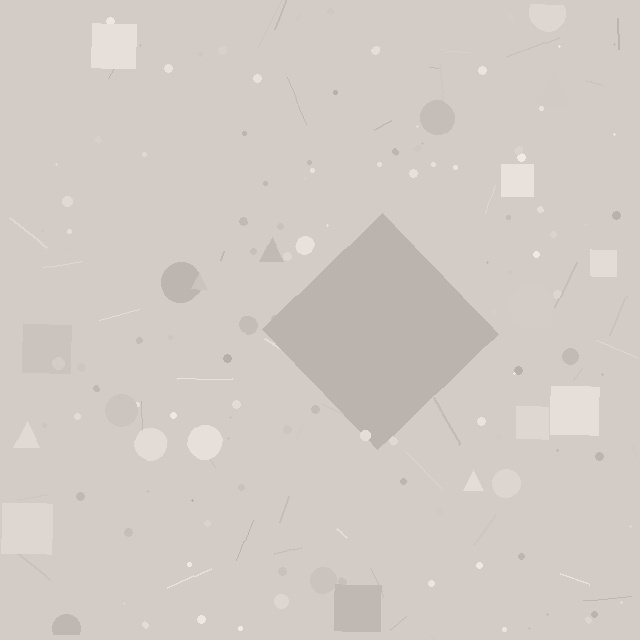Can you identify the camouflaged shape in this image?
The camouflaged shape is a diamond.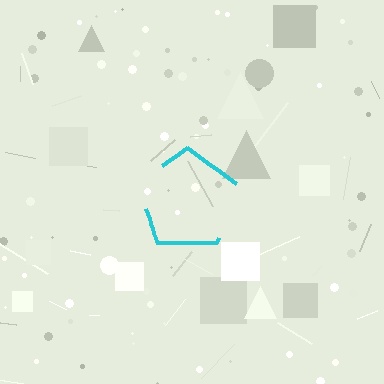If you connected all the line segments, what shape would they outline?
They would outline a pentagon.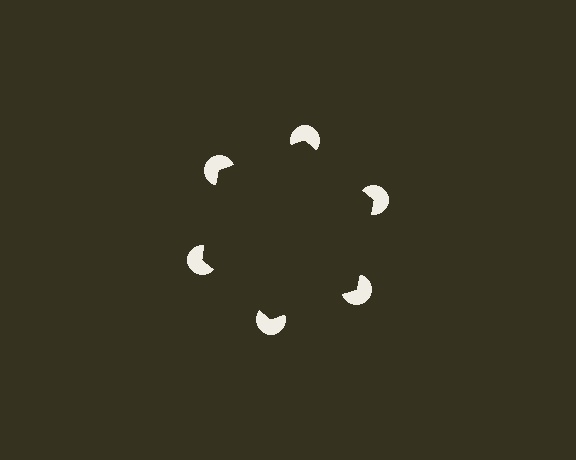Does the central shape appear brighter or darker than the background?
It typically appears slightly darker than the background, even though no actual brightness change is drawn.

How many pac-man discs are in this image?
There are 6 — one at each vertex of the illusory hexagon.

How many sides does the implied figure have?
6 sides.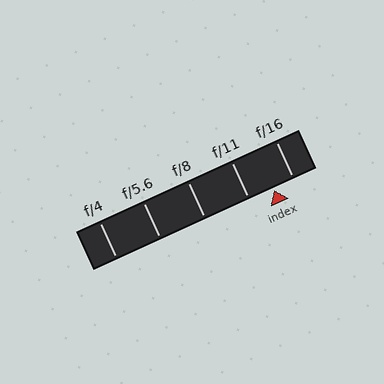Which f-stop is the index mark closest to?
The index mark is closest to f/16.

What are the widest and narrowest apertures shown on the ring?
The widest aperture shown is f/4 and the narrowest is f/16.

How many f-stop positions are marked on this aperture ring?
There are 5 f-stop positions marked.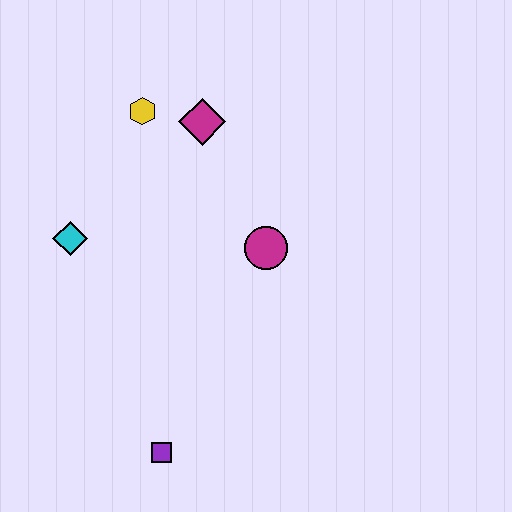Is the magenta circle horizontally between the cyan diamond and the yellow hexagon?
No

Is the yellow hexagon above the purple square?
Yes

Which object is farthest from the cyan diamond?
The purple square is farthest from the cyan diamond.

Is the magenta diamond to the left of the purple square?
No